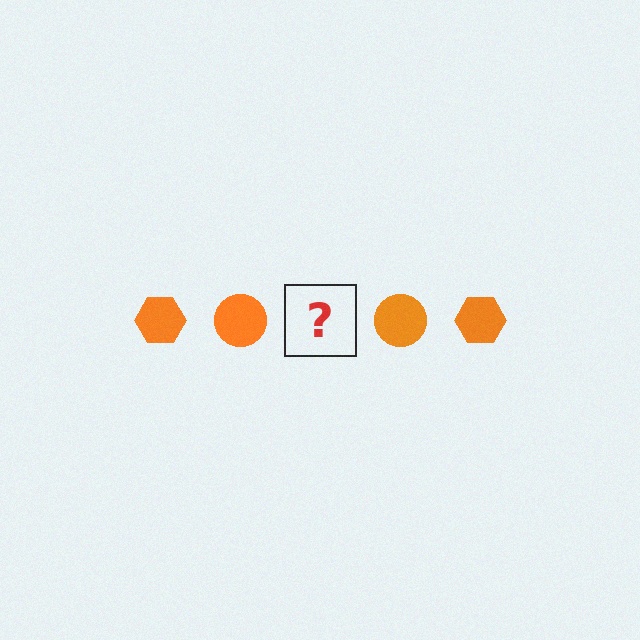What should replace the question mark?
The question mark should be replaced with an orange hexagon.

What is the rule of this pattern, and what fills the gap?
The rule is that the pattern cycles through hexagon, circle shapes in orange. The gap should be filled with an orange hexagon.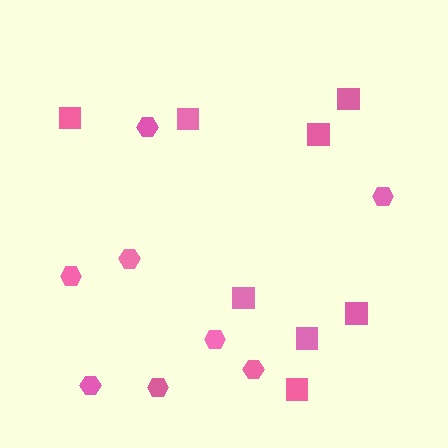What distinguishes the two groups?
There are 2 groups: one group of squares (8) and one group of hexagons (8).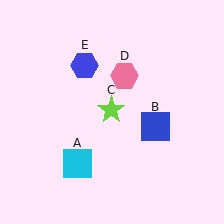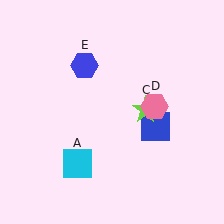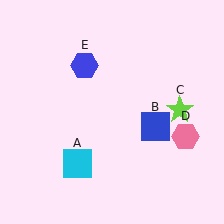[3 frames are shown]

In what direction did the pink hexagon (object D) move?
The pink hexagon (object D) moved down and to the right.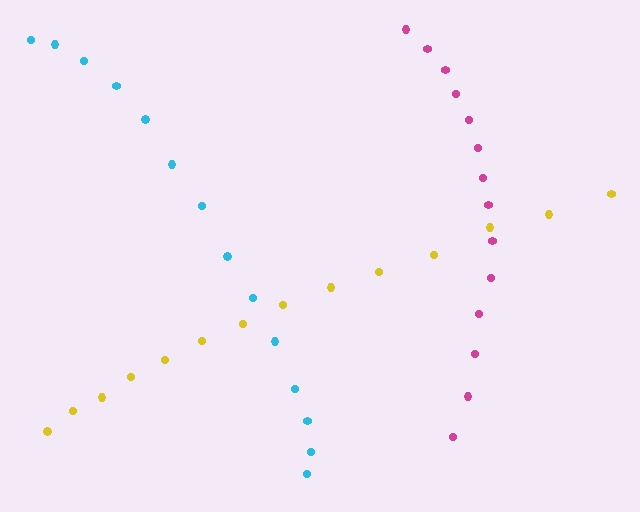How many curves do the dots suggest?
There are 3 distinct paths.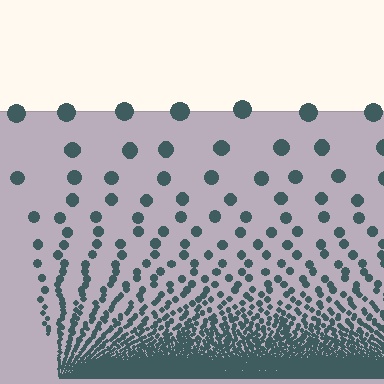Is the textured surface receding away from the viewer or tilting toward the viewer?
The surface appears to tilt toward the viewer. Texture elements get larger and sparser toward the top.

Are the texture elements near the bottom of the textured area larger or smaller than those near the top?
Smaller. The gradient is inverted — elements near the bottom are smaller and denser.